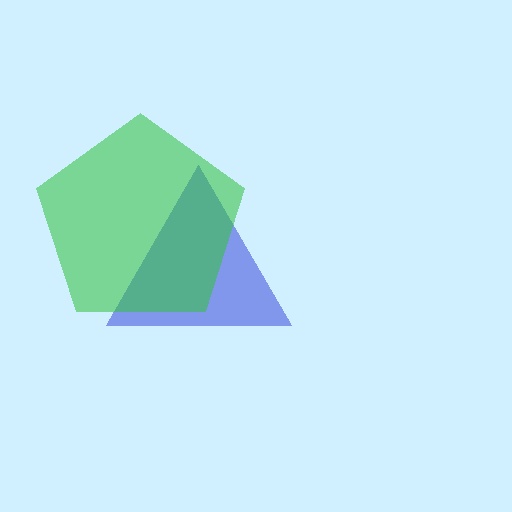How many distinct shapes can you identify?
There are 2 distinct shapes: a blue triangle, a green pentagon.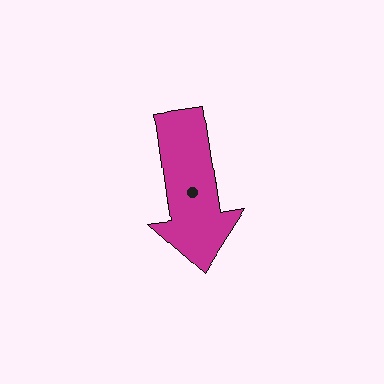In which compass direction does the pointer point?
South.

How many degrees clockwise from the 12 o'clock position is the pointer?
Approximately 172 degrees.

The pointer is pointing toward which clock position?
Roughly 6 o'clock.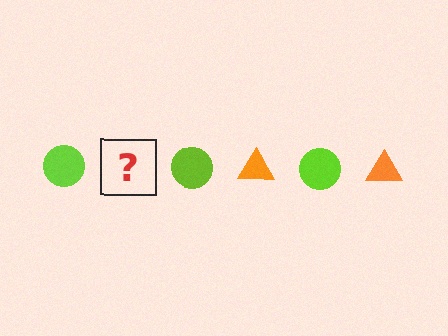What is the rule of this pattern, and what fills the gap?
The rule is that the pattern alternates between lime circle and orange triangle. The gap should be filled with an orange triangle.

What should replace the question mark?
The question mark should be replaced with an orange triangle.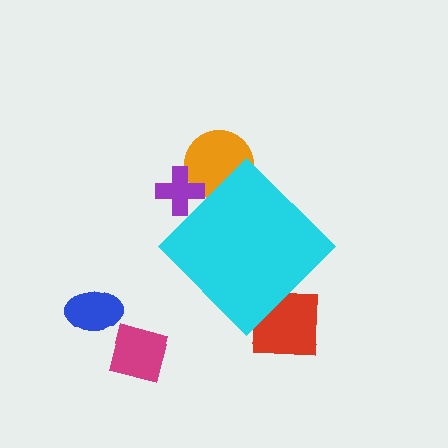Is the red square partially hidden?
Yes, the red square is partially hidden behind the cyan diamond.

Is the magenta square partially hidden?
No, the magenta square is fully visible.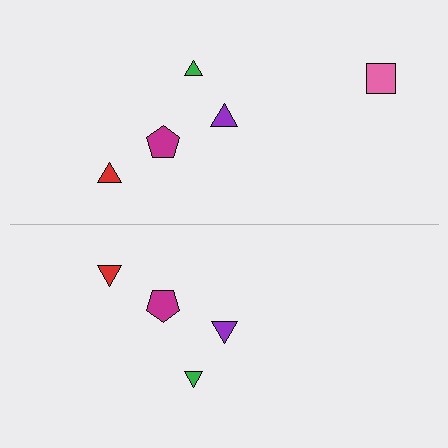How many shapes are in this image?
There are 9 shapes in this image.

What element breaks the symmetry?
A pink square is missing from the bottom side.